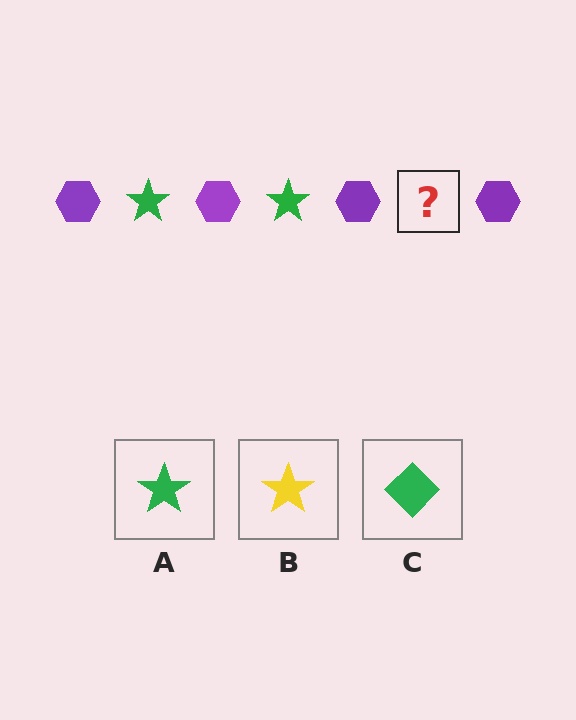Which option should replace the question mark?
Option A.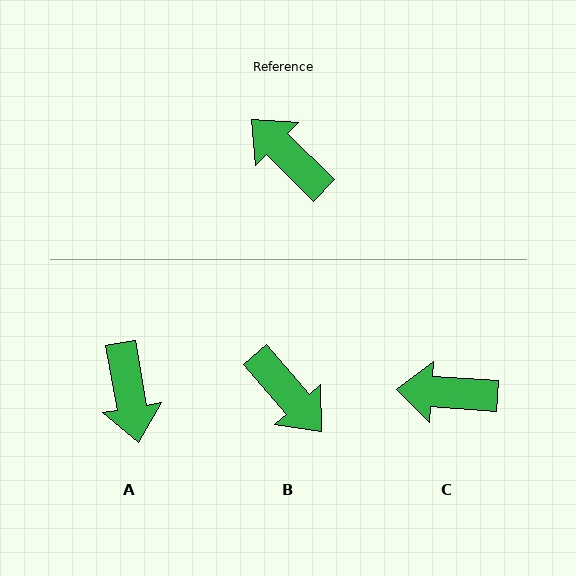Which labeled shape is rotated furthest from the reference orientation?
B, about 175 degrees away.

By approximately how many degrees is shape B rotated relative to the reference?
Approximately 175 degrees counter-clockwise.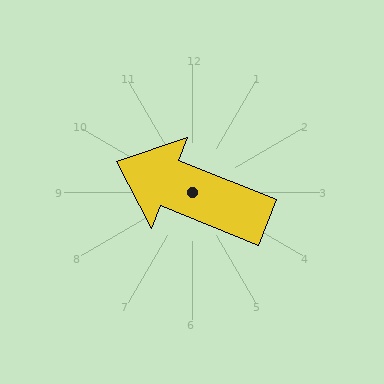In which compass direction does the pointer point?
West.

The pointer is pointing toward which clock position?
Roughly 10 o'clock.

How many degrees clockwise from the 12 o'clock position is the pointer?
Approximately 292 degrees.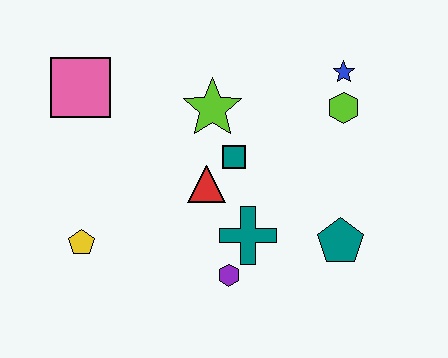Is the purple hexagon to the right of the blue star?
No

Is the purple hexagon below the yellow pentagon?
Yes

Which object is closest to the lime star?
The teal square is closest to the lime star.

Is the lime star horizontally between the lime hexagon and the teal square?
No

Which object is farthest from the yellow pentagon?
The blue star is farthest from the yellow pentagon.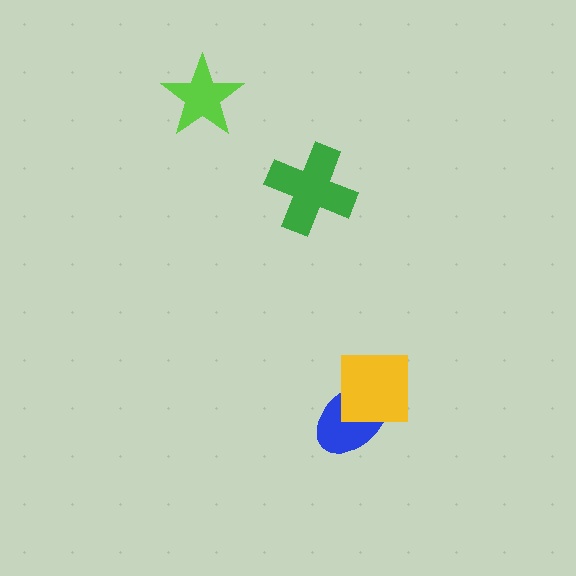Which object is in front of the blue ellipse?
The yellow square is in front of the blue ellipse.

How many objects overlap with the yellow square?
1 object overlaps with the yellow square.